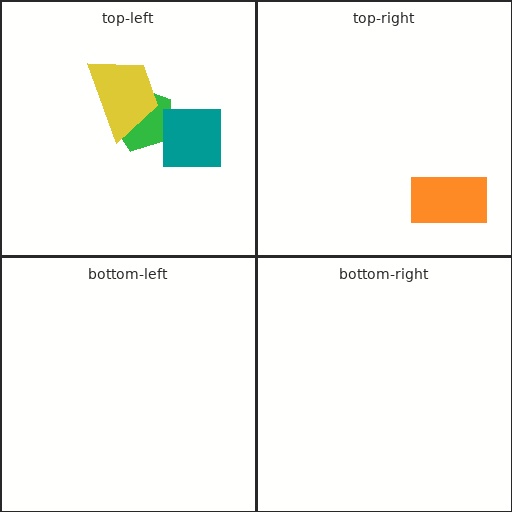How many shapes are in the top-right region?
1.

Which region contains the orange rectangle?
The top-right region.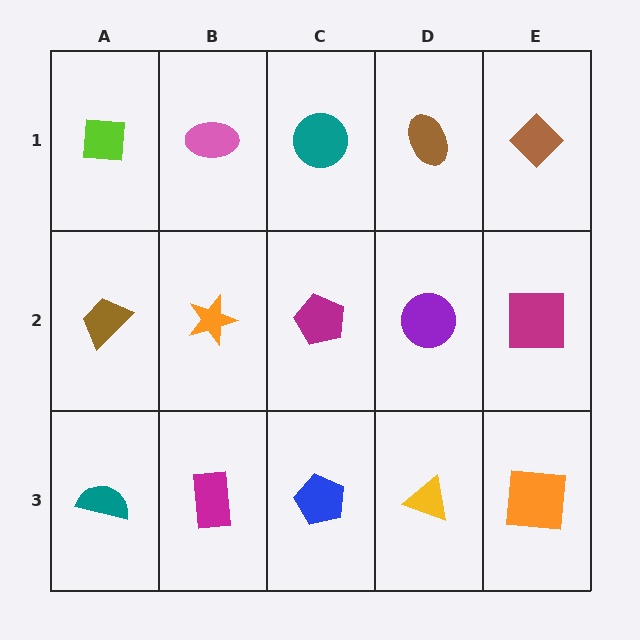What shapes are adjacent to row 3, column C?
A magenta pentagon (row 2, column C), a magenta rectangle (row 3, column B), a yellow triangle (row 3, column D).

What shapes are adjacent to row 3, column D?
A purple circle (row 2, column D), a blue pentagon (row 3, column C), an orange square (row 3, column E).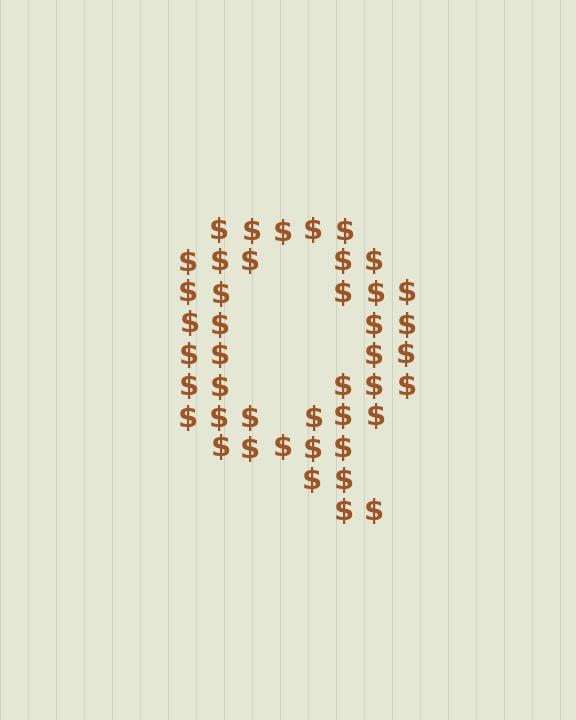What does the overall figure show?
The overall figure shows the letter Q.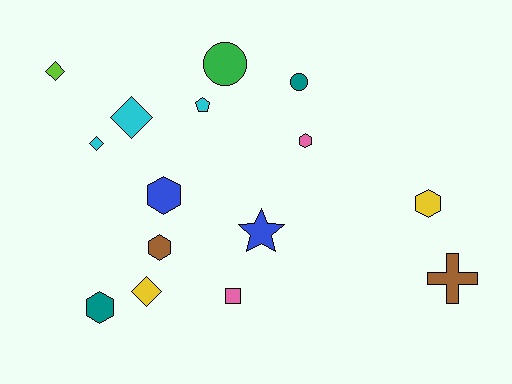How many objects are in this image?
There are 15 objects.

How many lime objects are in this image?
There is 1 lime object.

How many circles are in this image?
There are 2 circles.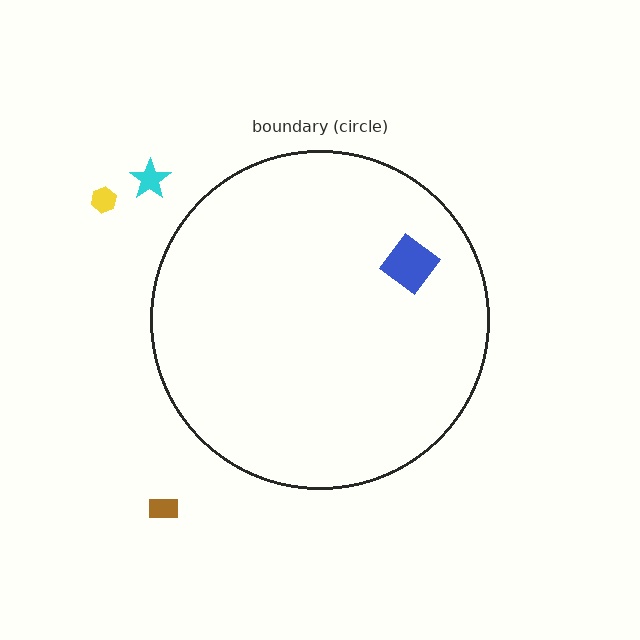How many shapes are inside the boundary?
1 inside, 3 outside.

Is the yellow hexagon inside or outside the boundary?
Outside.